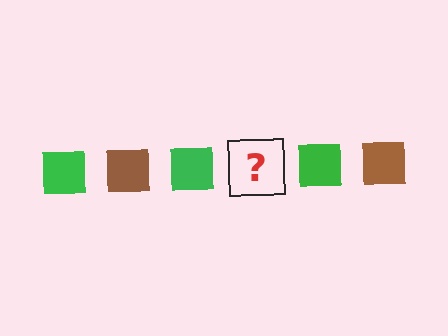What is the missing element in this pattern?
The missing element is a brown square.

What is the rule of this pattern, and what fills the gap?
The rule is that the pattern cycles through green, brown squares. The gap should be filled with a brown square.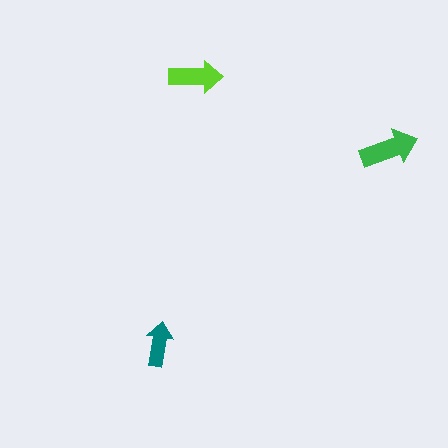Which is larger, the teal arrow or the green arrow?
The green one.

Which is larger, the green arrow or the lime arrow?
The green one.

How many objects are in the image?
There are 3 objects in the image.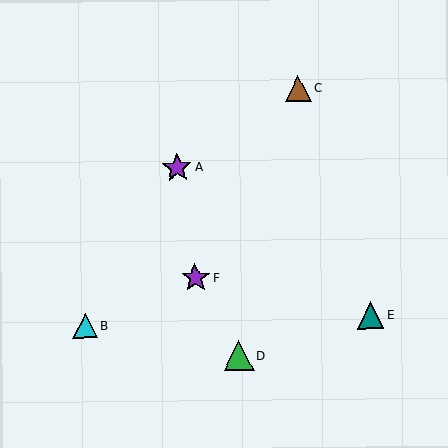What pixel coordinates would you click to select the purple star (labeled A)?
Click at (177, 168) to select the purple star A.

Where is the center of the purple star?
The center of the purple star is at (177, 168).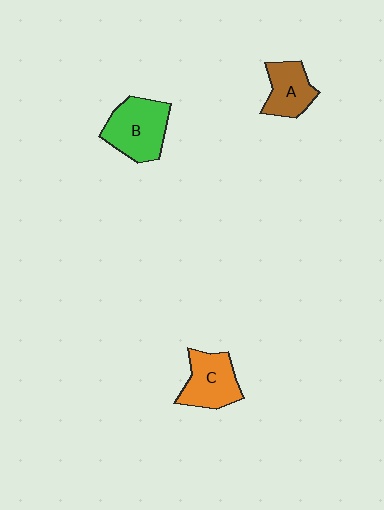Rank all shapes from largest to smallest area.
From largest to smallest: B (green), C (orange), A (brown).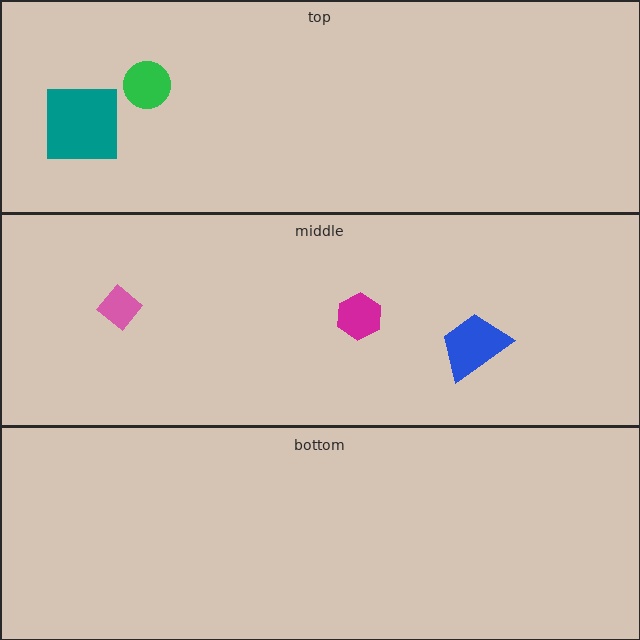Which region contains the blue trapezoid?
The middle region.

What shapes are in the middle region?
The magenta hexagon, the blue trapezoid, the pink diamond.